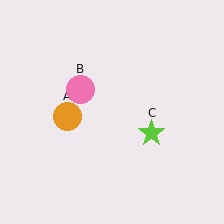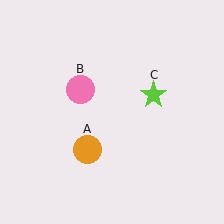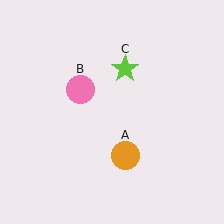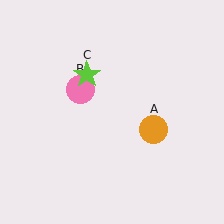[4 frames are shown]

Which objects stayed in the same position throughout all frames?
Pink circle (object B) remained stationary.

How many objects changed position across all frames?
2 objects changed position: orange circle (object A), lime star (object C).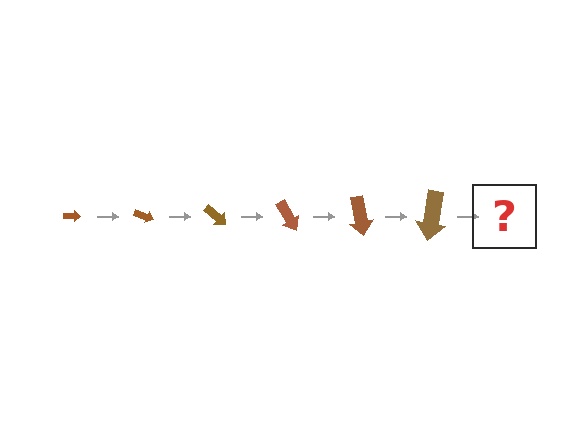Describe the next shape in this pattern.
It should be an arrow, larger than the previous one and rotated 120 degrees from the start.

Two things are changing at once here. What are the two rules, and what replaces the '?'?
The two rules are that the arrow grows larger each step and it rotates 20 degrees each step. The '?' should be an arrow, larger than the previous one and rotated 120 degrees from the start.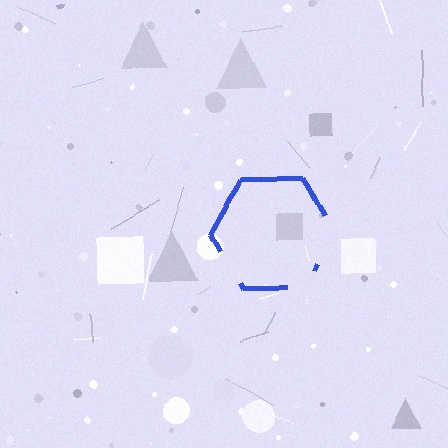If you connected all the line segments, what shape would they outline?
They would outline a hexagon.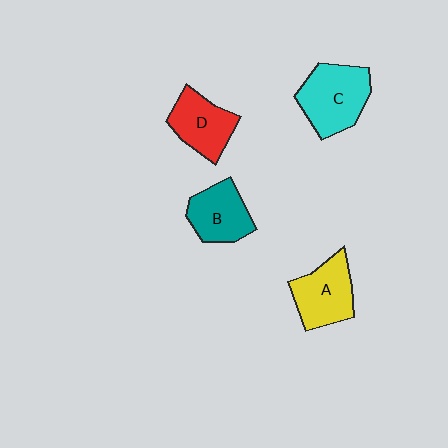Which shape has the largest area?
Shape C (cyan).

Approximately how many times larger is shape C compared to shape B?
Approximately 1.3 times.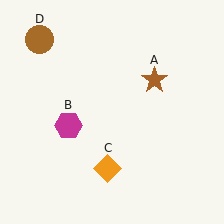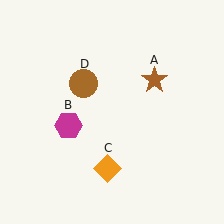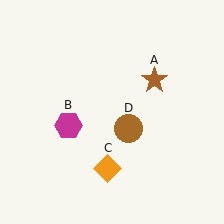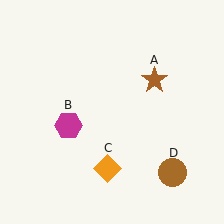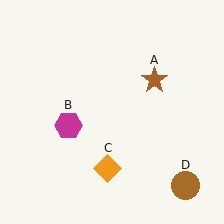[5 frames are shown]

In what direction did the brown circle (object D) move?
The brown circle (object D) moved down and to the right.